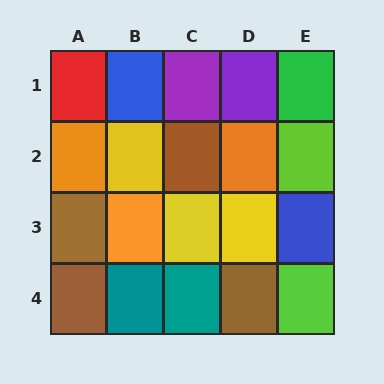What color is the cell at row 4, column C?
Teal.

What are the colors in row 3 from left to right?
Brown, orange, yellow, yellow, blue.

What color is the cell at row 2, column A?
Orange.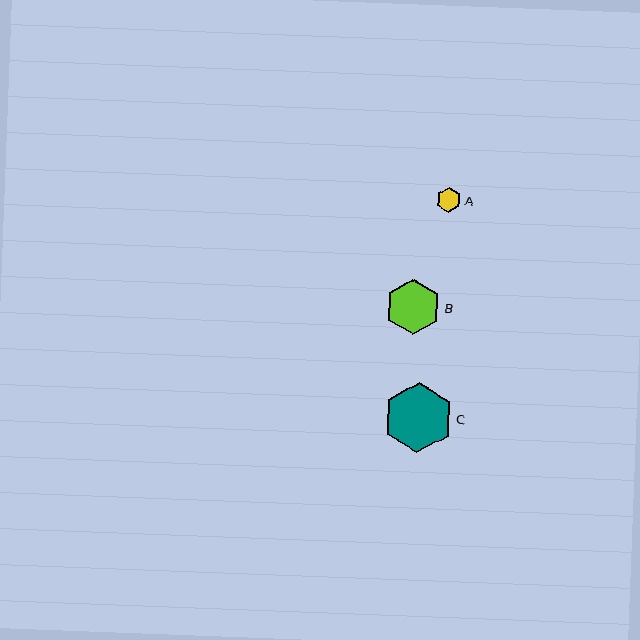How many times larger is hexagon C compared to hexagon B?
Hexagon C is approximately 1.3 times the size of hexagon B.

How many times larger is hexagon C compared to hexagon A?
Hexagon C is approximately 2.8 times the size of hexagon A.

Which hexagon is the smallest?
Hexagon A is the smallest with a size of approximately 25 pixels.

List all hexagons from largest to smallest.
From largest to smallest: C, B, A.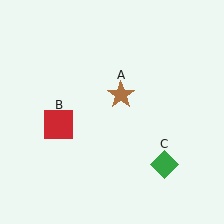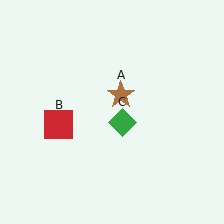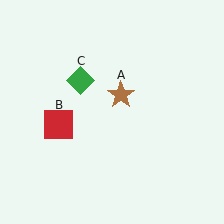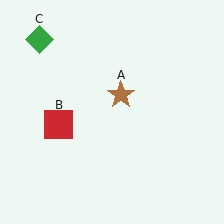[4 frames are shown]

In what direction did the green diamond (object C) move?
The green diamond (object C) moved up and to the left.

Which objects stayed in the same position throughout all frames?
Brown star (object A) and red square (object B) remained stationary.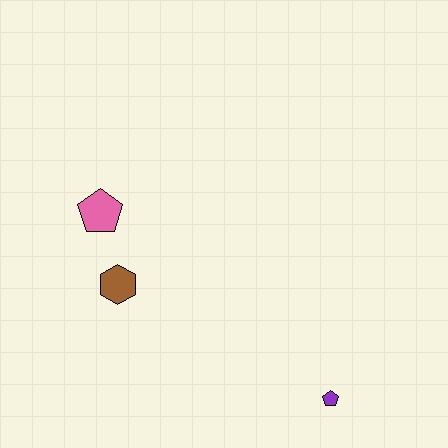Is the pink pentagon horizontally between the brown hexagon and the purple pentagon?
No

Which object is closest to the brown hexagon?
The pink pentagon is closest to the brown hexagon.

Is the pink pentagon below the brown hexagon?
No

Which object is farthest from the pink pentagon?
The purple pentagon is farthest from the pink pentagon.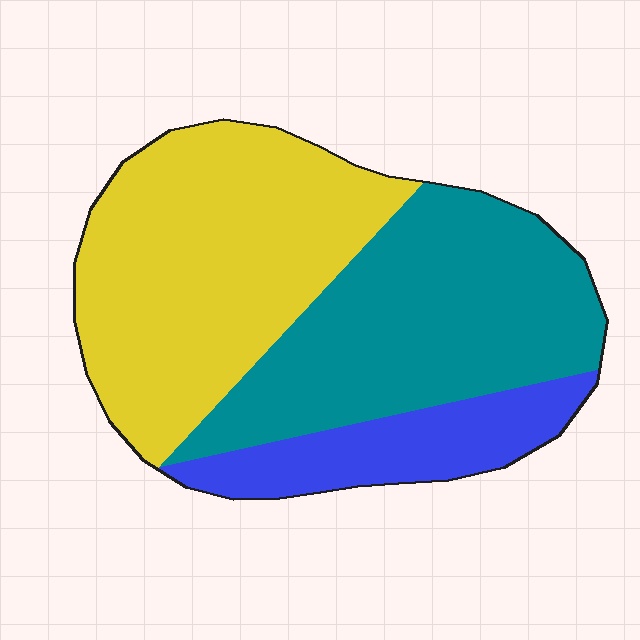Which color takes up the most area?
Yellow, at roughly 45%.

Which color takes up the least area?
Blue, at roughly 15%.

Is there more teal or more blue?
Teal.